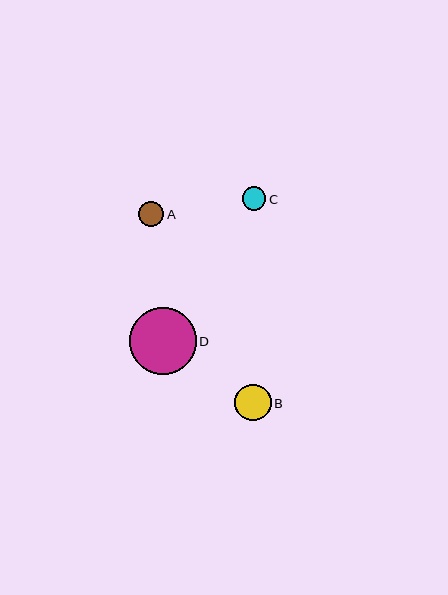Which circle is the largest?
Circle D is the largest with a size of approximately 67 pixels.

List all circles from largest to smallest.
From largest to smallest: D, B, A, C.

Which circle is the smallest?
Circle C is the smallest with a size of approximately 24 pixels.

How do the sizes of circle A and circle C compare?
Circle A and circle C are approximately the same size.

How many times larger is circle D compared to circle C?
Circle D is approximately 2.8 times the size of circle C.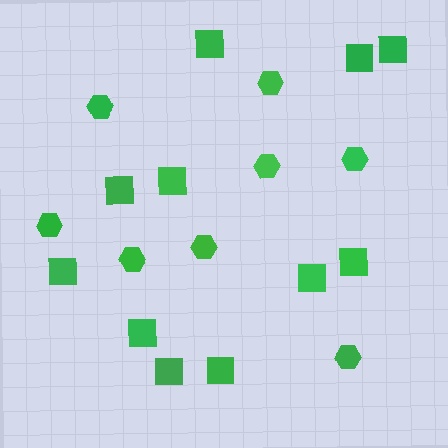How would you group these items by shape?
There are 2 groups: one group of squares (11) and one group of hexagons (8).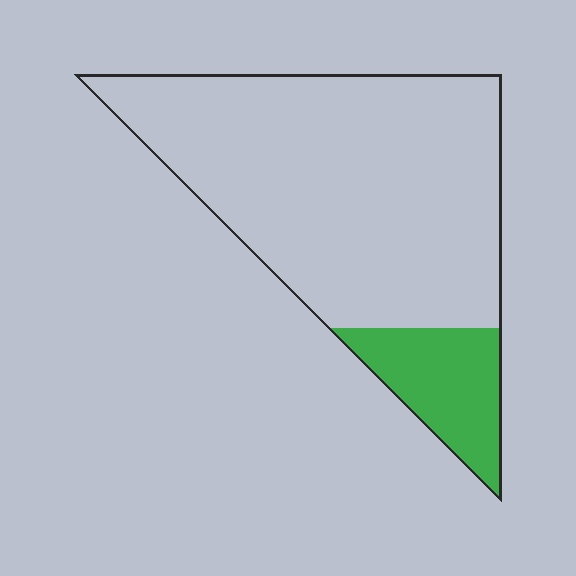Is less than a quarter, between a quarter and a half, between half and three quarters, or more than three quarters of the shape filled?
Less than a quarter.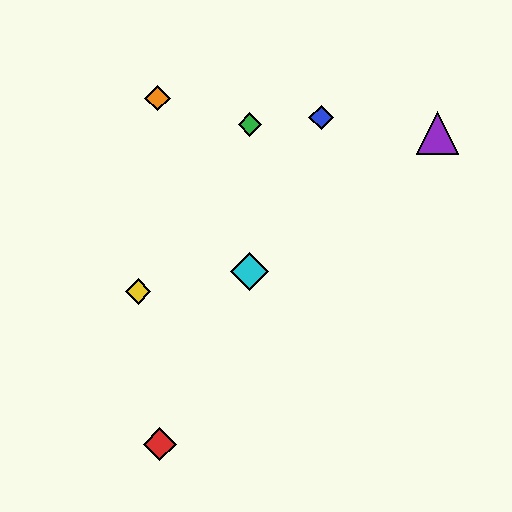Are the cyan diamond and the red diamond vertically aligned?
No, the cyan diamond is at x≈250 and the red diamond is at x≈160.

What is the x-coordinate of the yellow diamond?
The yellow diamond is at x≈138.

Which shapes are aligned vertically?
The green diamond, the cyan diamond are aligned vertically.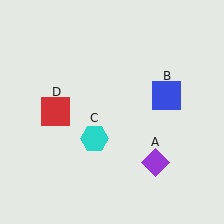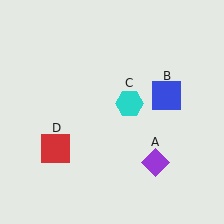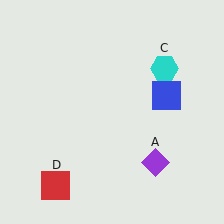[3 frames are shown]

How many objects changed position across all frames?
2 objects changed position: cyan hexagon (object C), red square (object D).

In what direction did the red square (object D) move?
The red square (object D) moved down.